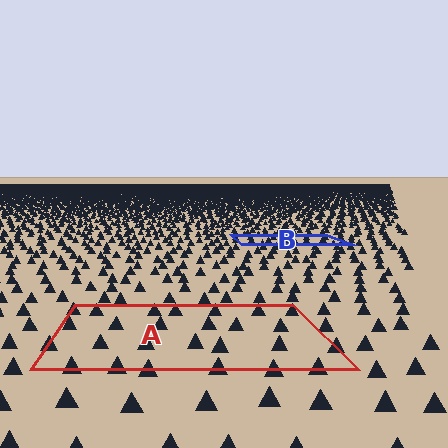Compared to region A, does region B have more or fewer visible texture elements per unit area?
Region B has more texture elements per unit area — they are packed more densely because it is farther away.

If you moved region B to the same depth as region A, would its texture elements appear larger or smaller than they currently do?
They would appear larger. At a closer depth, the same texture elements are projected at a bigger on-screen size.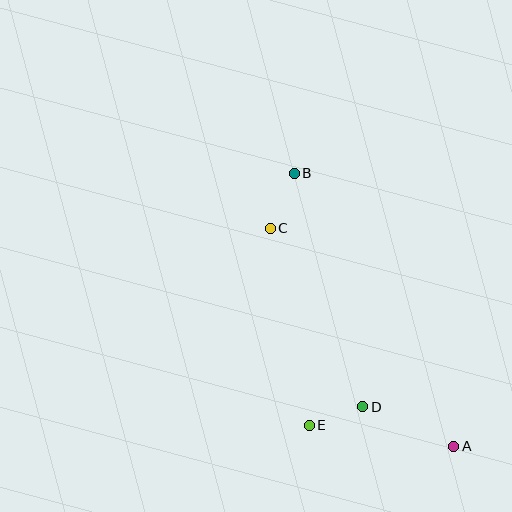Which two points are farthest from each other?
Points A and B are farthest from each other.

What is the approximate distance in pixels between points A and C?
The distance between A and C is approximately 285 pixels.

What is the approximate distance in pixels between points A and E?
The distance between A and E is approximately 146 pixels.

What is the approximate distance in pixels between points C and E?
The distance between C and E is approximately 201 pixels.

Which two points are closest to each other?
Points D and E are closest to each other.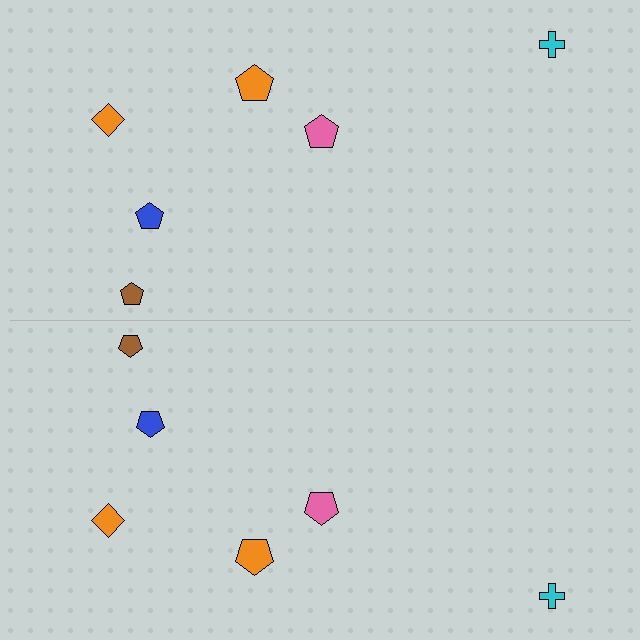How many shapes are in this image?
There are 12 shapes in this image.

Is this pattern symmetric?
Yes, this pattern has bilateral (reflection) symmetry.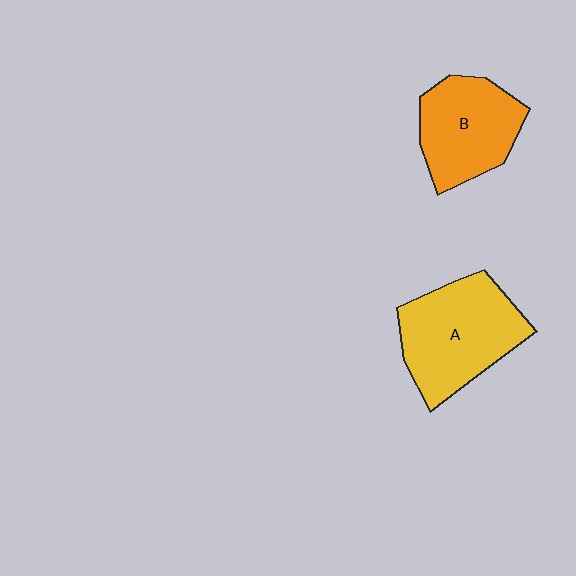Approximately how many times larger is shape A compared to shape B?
Approximately 1.2 times.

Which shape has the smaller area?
Shape B (orange).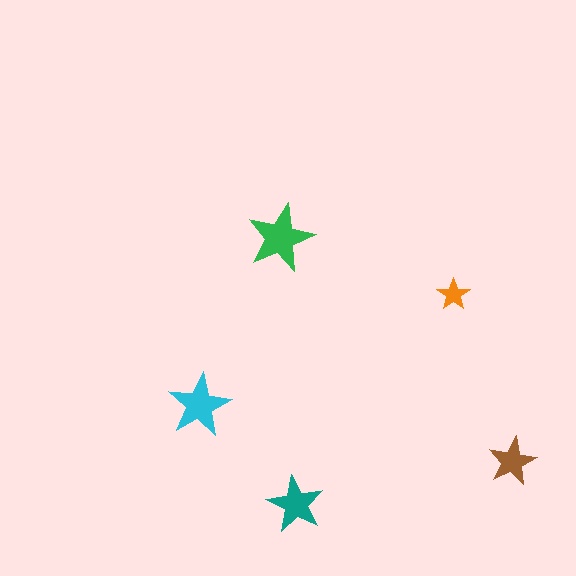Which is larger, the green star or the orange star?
The green one.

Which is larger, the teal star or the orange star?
The teal one.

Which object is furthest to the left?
The cyan star is leftmost.